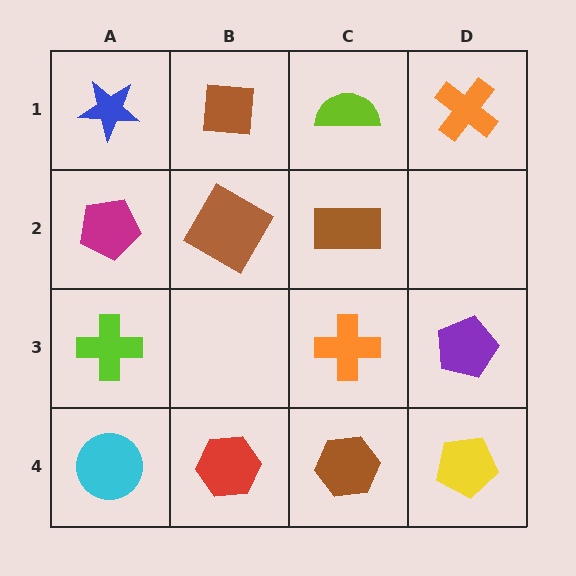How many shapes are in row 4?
4 shapes.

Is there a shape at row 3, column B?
No, that cell is empty.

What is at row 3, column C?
An orange cross.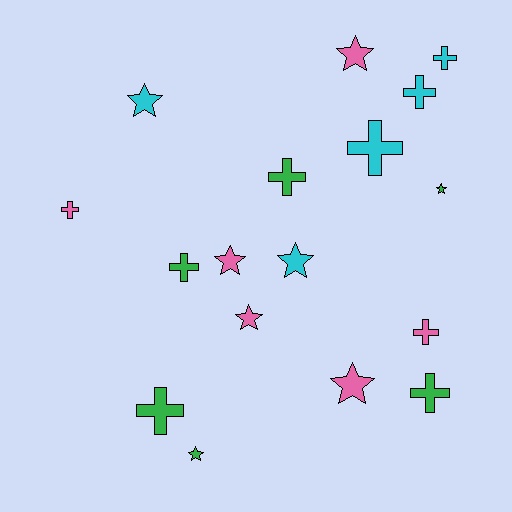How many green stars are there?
There are 2 green stars.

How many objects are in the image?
There are 17 objects.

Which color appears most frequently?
Green, with 6 objects.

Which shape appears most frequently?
Cross, with 9 objects.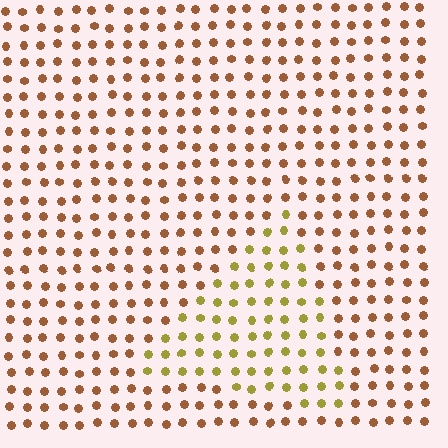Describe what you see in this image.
The image is filled with small brown elements in a uniform arrangement. A triangle-shaped region is visible where the elements are tinted to a slightly different hue, forming a subtle color boundary.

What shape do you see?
I see a triangle.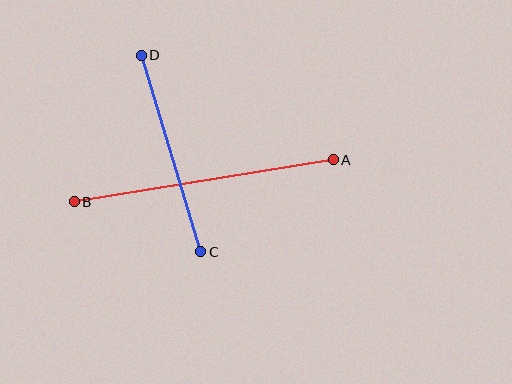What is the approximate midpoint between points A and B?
The midpoint is at approximately (204, 181) pixels.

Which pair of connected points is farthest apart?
Points A and B are farthest apart.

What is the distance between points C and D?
The distance is approximately 206 pixels.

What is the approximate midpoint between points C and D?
The midpoint is at approximately (171, 154) pixels.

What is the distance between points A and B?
The distance is approximately 262 pixels.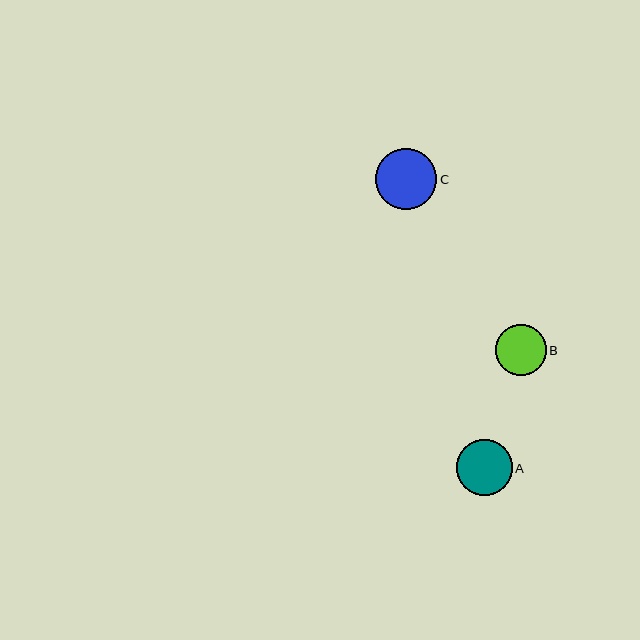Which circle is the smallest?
Circle B is the smallest with a size of approximately 51 pixels.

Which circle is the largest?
Circle C is the largest with a size of approximately 61 pixels.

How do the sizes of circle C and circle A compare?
Circle C and circle A are approximately the same size.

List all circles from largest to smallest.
From largest to smallest: C, A, B.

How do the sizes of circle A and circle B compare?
Circle A and circle B are approximately the same size.